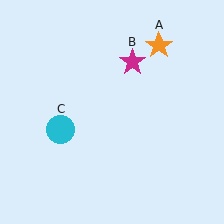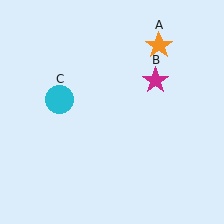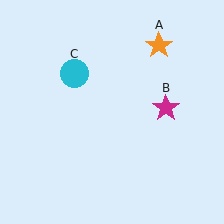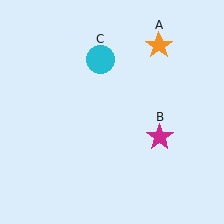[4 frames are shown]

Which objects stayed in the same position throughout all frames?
Orange star (object A) remained stationary.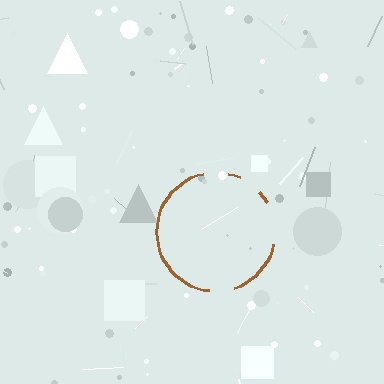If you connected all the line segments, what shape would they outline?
They would outline a circle.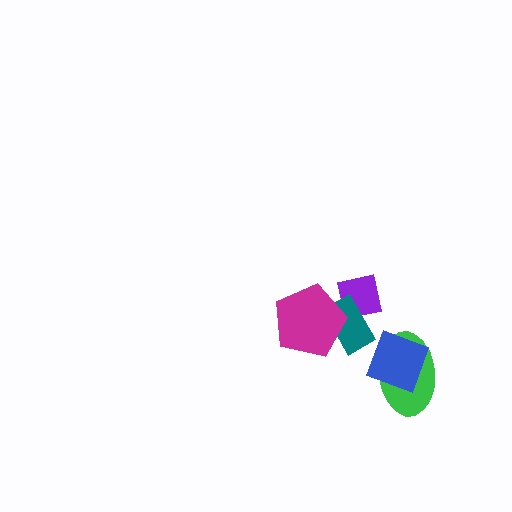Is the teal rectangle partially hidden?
Yes, it is partially covered by another shape.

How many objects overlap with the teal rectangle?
2 objects overlap with the teal rectangle.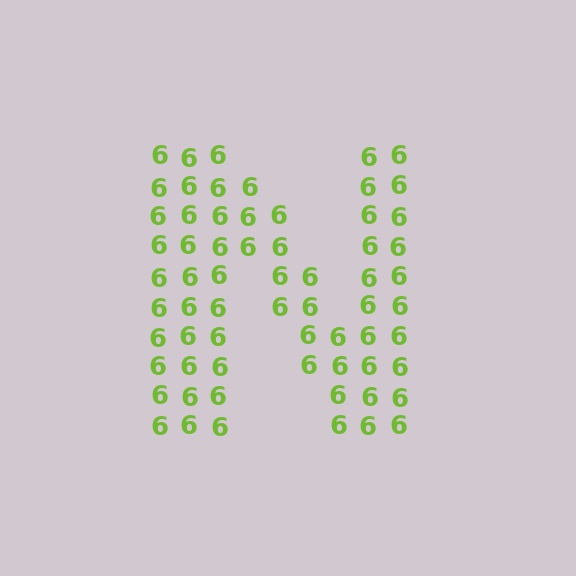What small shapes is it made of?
It is made of small digit 6's.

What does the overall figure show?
The overall figure shows the letter N.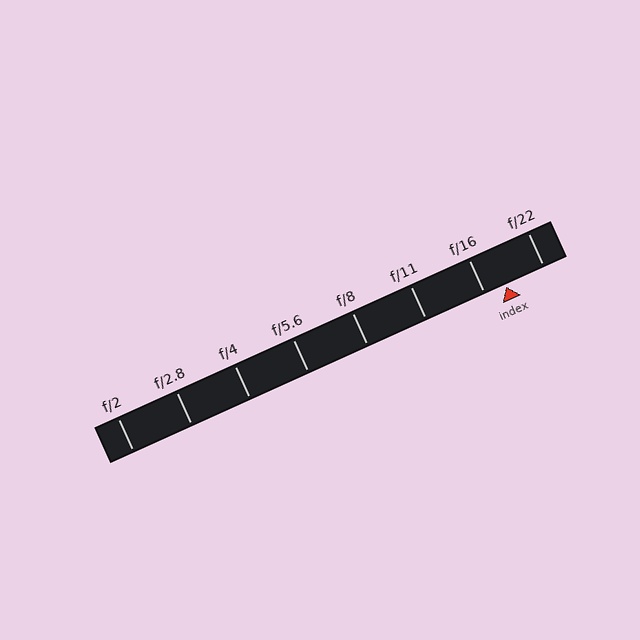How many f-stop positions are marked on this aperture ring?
There are 8 f-stop positions marked.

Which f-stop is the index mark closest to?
The index mark is closest to f/16.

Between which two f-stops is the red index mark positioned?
The index mark is between f/16 and f/22.